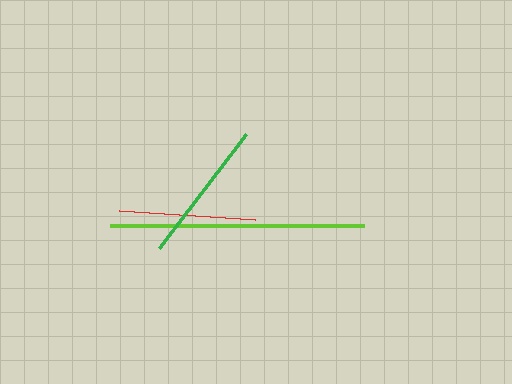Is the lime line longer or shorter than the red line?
The lime line is longer than the red line.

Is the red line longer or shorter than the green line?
The green line is longer than the red line.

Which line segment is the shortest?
The red line is the shortest at approximately 136 pixels.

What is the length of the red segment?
The red segment is approximately 136 pixels long.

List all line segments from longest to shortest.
From longest to shortest: lime, green, red.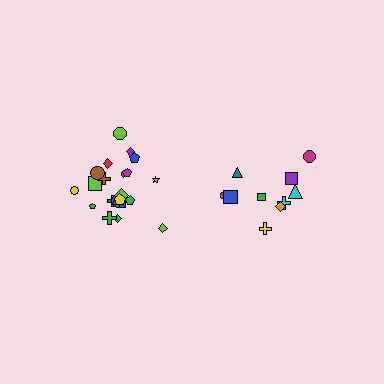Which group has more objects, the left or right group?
The left group.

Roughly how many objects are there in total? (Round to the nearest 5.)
Roughly 30 objects in total.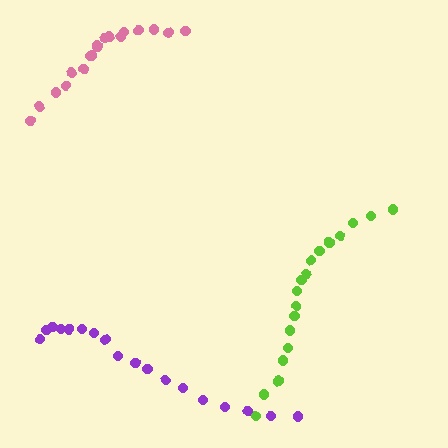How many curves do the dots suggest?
There are 3 distinct paths.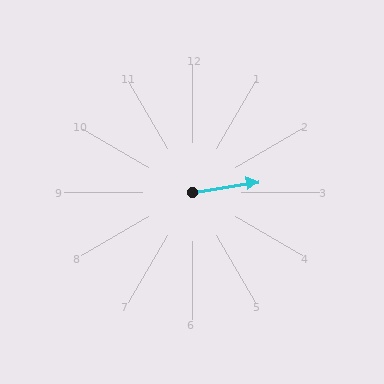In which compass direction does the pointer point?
East.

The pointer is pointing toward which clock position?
Roughly 3 o'clock.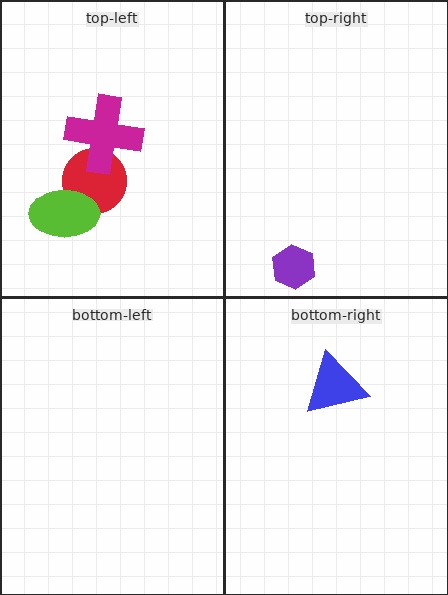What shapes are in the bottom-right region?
The blue triangle.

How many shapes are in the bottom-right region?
1.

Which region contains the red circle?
The top-left region.